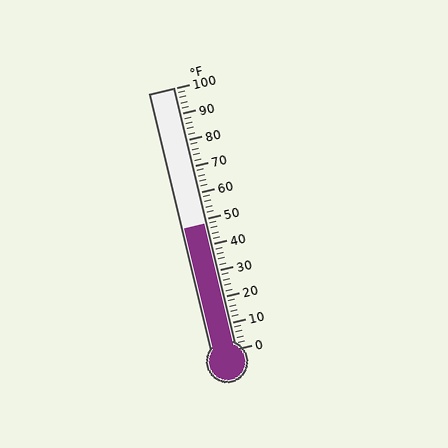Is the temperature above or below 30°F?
The temperature is above 30°F.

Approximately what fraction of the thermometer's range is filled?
The thermometer is filled to approximately 50% of its range.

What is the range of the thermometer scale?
The thermometer scale ranges from 0°F to 100°F.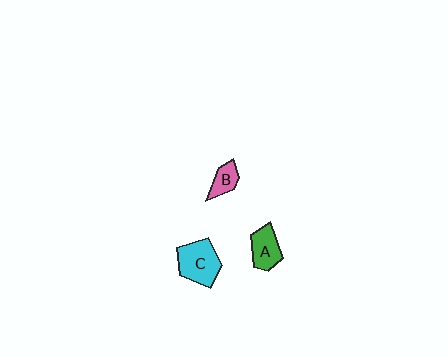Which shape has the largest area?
Shape C (cyan).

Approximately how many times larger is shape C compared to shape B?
Approximately 2.1 times.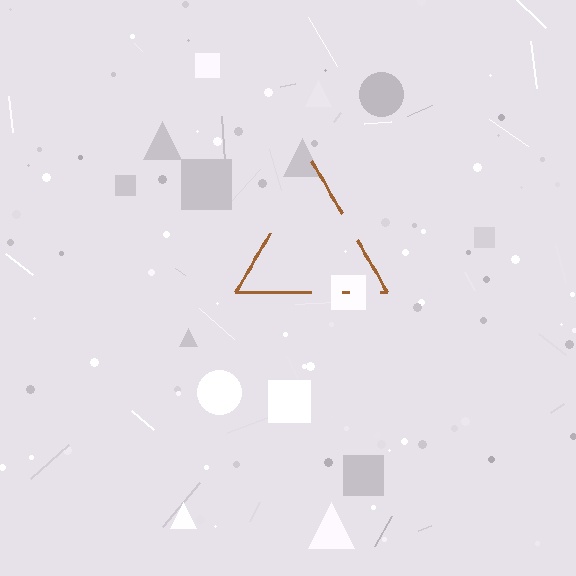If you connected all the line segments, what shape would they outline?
They would outline a triangle.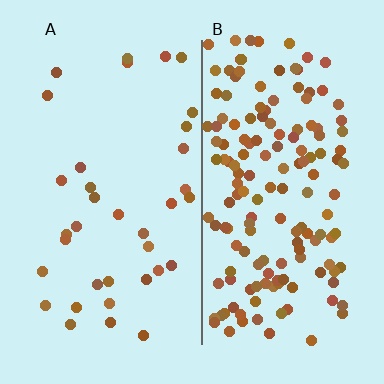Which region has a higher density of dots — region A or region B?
B (the right).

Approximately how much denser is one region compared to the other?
Approximately 4.5× — region B over region A.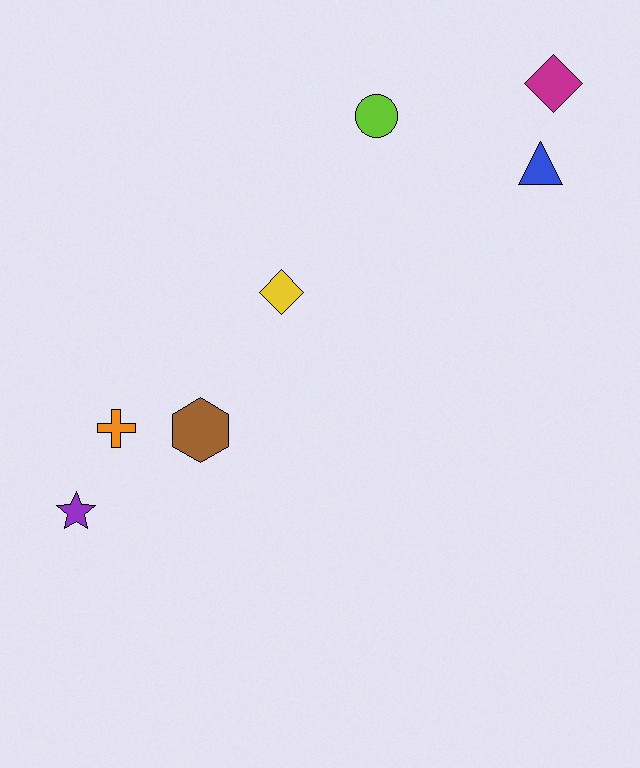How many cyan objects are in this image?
There are no cyan objects.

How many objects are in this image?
There are 7 objects.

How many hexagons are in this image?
There is 1 hexagon.